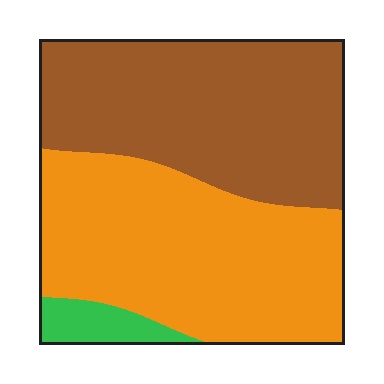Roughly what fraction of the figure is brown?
Brown covers about 45% of the figure.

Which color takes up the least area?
Green, at roughly 5%.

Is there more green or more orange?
Orange.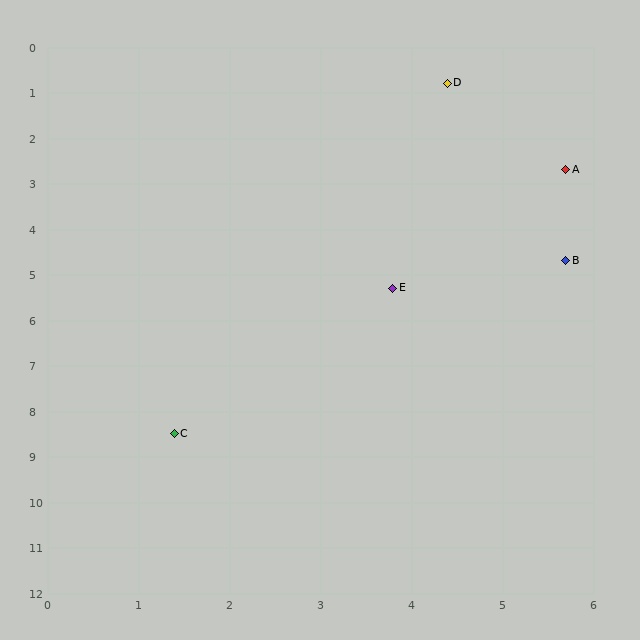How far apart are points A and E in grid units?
Points A and E are about 3.2 grid units apart.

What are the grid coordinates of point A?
Point A is at approximately (5.7, 2.7).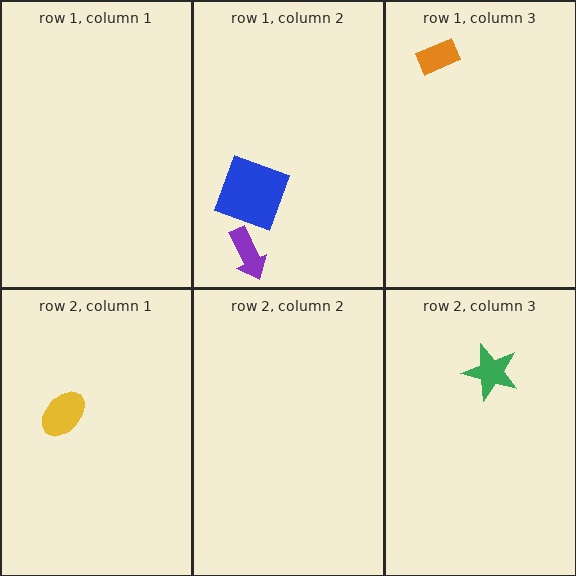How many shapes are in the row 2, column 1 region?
1.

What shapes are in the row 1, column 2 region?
The blue square, the purple arrow.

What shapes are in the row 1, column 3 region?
The orange rectangle.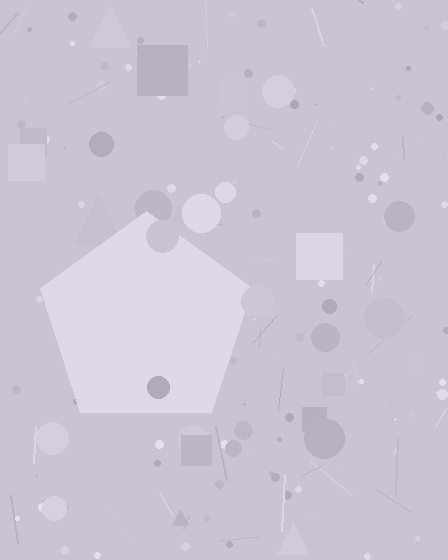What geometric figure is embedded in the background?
A pentagon is embedded in the background.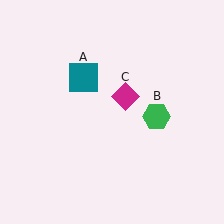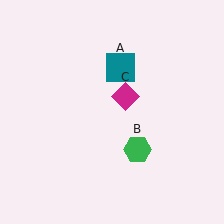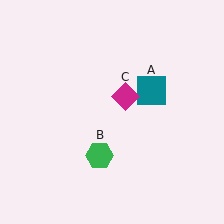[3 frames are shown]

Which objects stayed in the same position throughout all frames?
Magenta diamond (object C) remained stationary.